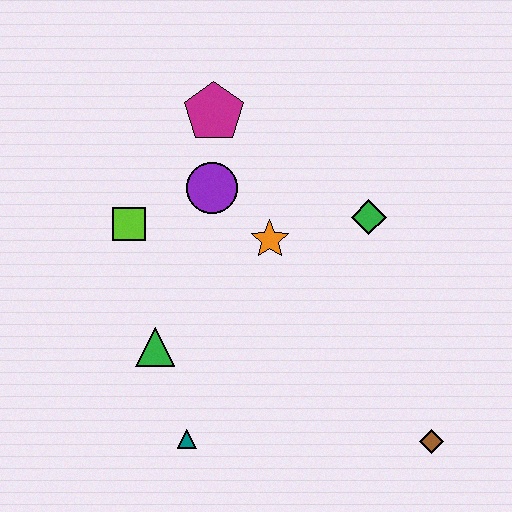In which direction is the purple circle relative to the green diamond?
The purple circle is to the left of the green diamond.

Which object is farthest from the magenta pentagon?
The brown diamond is farthest from the magenta pentagon.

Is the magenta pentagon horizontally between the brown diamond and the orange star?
No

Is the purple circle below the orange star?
No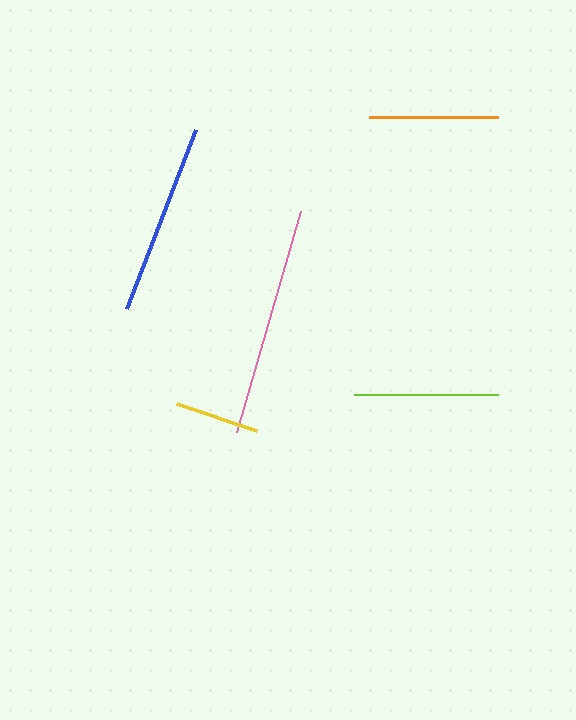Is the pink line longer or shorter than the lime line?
The pink line is longer than the lime line.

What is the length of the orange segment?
The orange segment is approximately 129 pixels long.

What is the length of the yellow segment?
The yellow segment is approximately 84 pixels long.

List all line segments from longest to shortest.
From longest to shortest: pink, blue, lime, orange, yellow.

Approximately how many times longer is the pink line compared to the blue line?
The pink line is approximately 1.2 times the length of the blue line.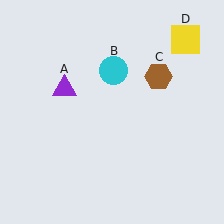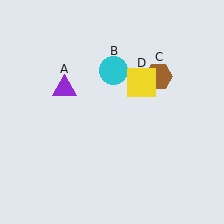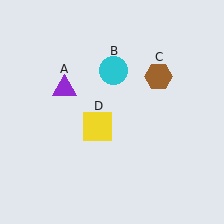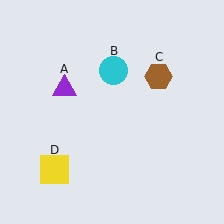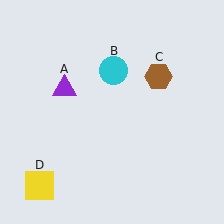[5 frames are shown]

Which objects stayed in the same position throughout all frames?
Purple triangle (object A) and cyan circle (object B) and brown hexagon (object C) remained stationary.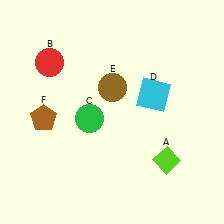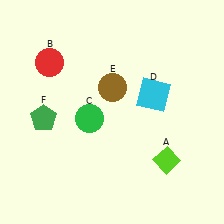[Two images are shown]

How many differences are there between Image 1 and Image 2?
There is 1 difference between the two images.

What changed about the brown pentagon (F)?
In Image 1, F is brown. In Image 2, it changed to green.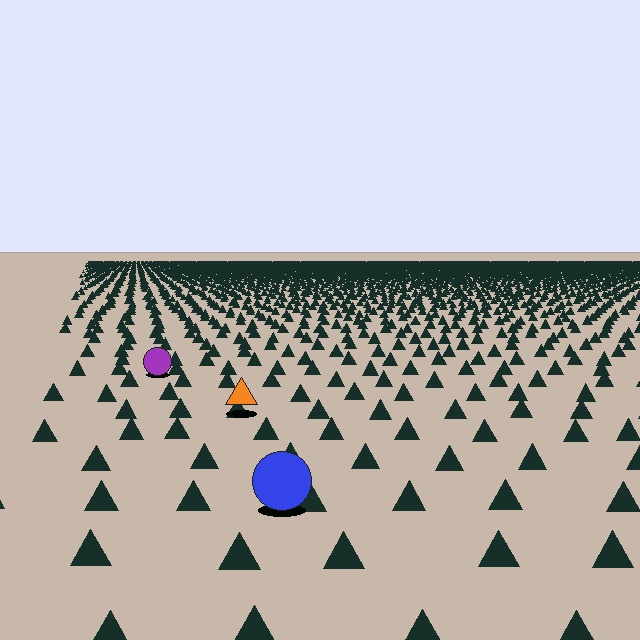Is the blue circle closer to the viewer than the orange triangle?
Yes. The blue circle is closer — you can tell from the texture gradient: the ground texture is coarser near it.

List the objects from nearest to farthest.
From nearest to farthest: the blue circle, the orange triangle, the purple circle.